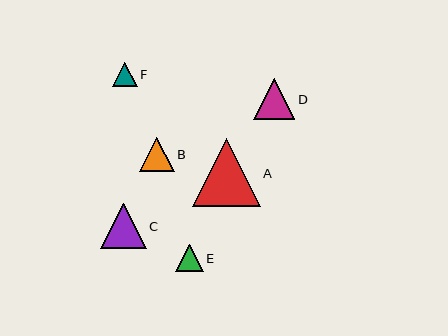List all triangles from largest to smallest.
From largest to smallest: A, C, D, B, E, F.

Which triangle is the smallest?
Triangle F is the smallest with a size of approximately 24 pixels.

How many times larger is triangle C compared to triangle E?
Triangle C is approximately 1.6 times the size of triangle E.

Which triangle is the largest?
Triangle A is the largest with a size of approximately 68 pixels.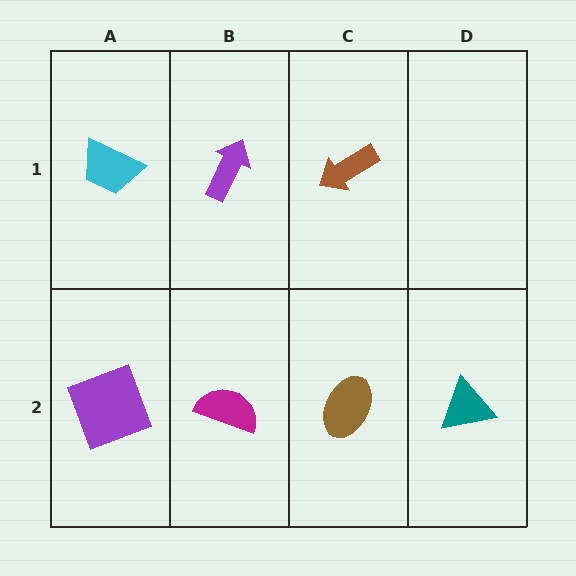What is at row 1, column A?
A cyan trapezoid.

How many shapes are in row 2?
4 shapes.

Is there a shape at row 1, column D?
No, that cell is empty.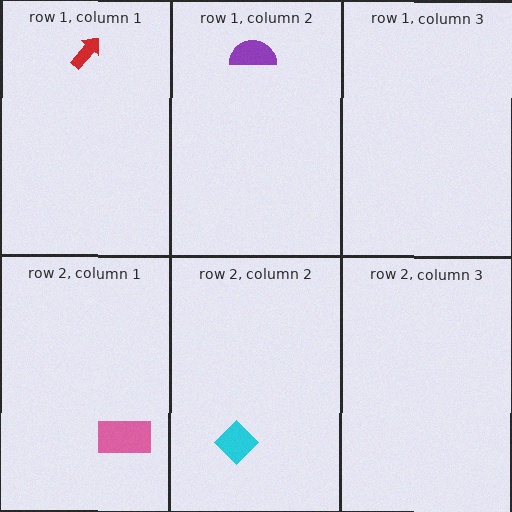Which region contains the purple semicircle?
The row 1, column 2 region.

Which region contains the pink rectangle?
The row 2, column 1 region.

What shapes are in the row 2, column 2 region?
The cyan diamond.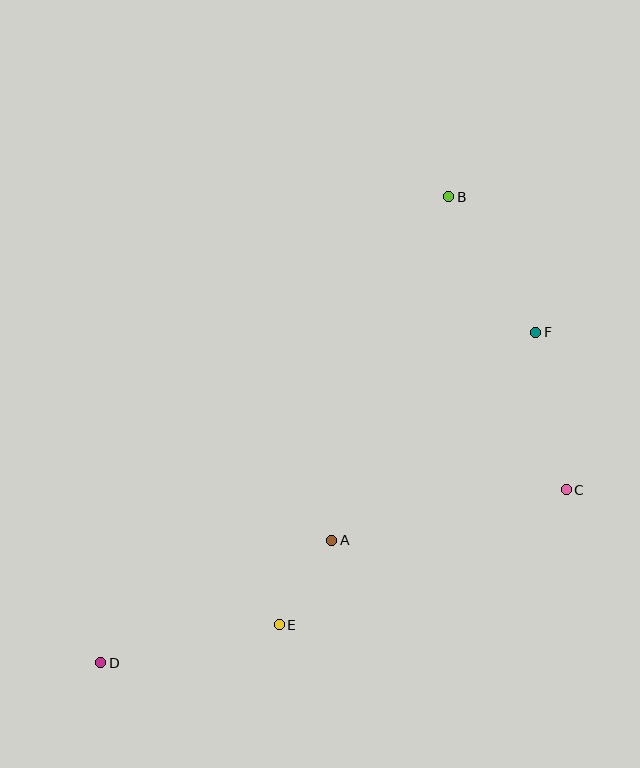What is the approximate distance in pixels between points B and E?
The distance between B and E is approximately 460 pixels.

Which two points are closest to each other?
Points A and E are closest to each other.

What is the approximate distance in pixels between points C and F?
The distance between C and F is approximately 160 pixels.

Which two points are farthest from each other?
Points B and D are farthest from each other.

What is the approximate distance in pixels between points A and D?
The distance between A and D is approximately 261 pixels.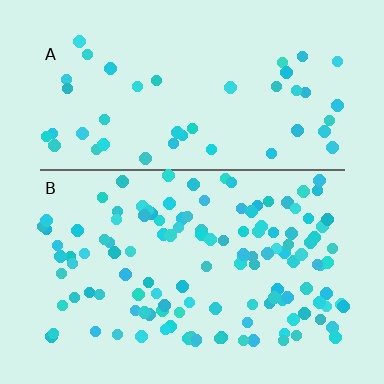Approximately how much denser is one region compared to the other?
Approximately 2.7× — region B over region A.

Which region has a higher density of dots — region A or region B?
B (the bottom).